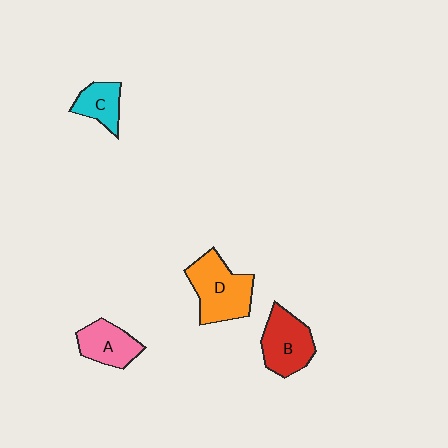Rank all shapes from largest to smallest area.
From largest to smallest: D (orange), B (red), A (pink), C (cyan).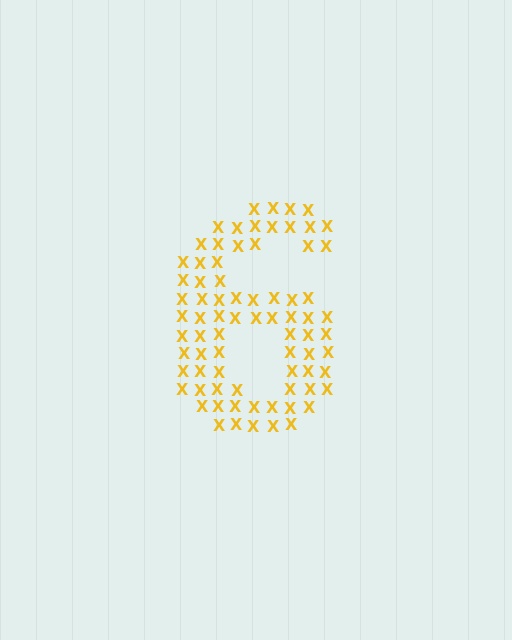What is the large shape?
The large shape is the digit 6.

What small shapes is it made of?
It is made of small letter X's.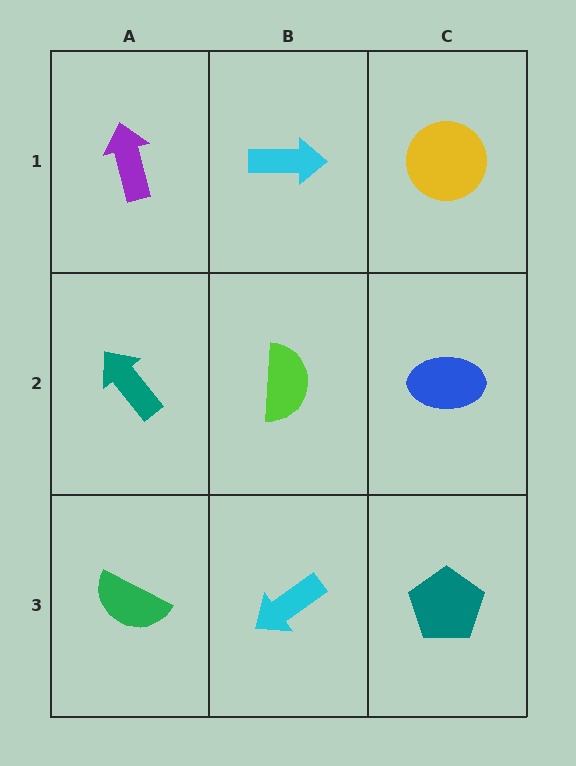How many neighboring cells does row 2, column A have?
3.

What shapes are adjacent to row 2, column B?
A cyan arrow (row 1, column B), a cyan arrow (row 3, column B), a teal arrow (row 2, column A), a blue ellipse (row 2, column C).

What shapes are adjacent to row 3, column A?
A teal arrow (row 2, column A), a cyan arrow (row 3, column B).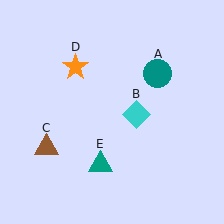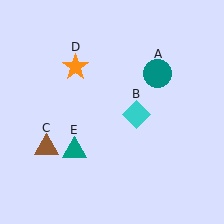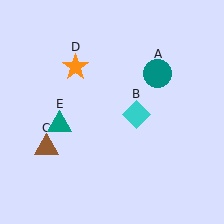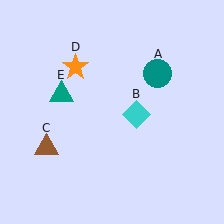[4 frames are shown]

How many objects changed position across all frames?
1 object changed position: teal triangle (object E).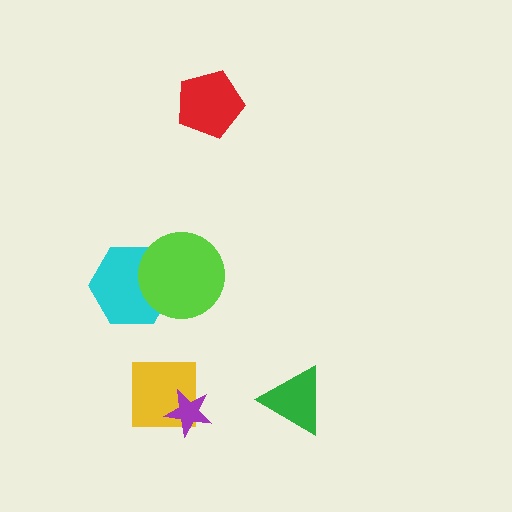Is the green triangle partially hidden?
No, no other shape covers it.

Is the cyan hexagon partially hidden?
Yes, it is partially covered by another shape.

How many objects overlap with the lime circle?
1 object overlaps with the lime circle.